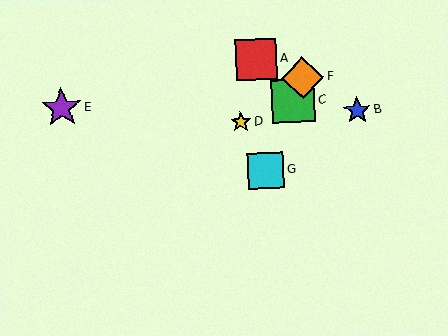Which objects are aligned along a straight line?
Objects C, F, G are aligned along a straight line.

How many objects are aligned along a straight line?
3 objects (C, F, G) are aligned along a straight line.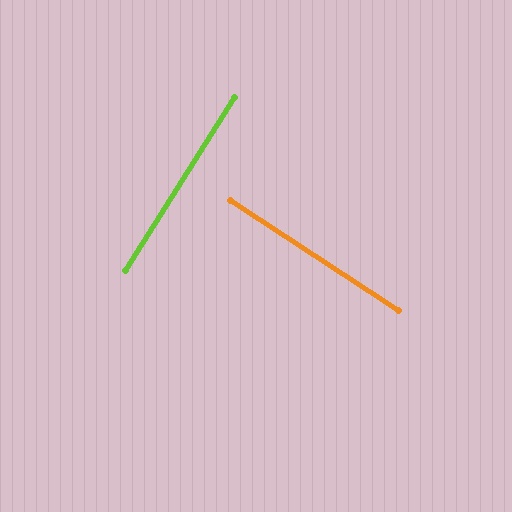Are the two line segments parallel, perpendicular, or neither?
Perpendicular — they meet at approximately 89°.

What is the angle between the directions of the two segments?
Approximately 89 degrees.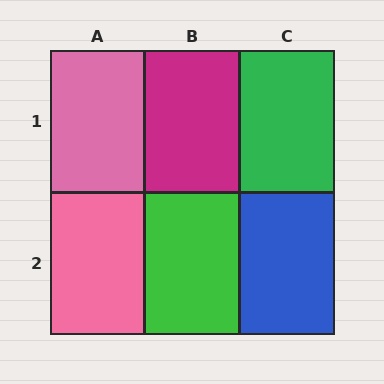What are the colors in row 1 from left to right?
Pink, magenta, green.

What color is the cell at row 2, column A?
Pink.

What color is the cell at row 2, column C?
Blue.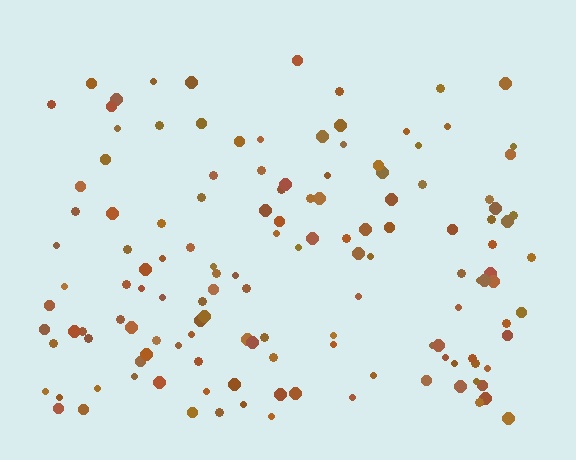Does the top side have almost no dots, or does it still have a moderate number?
Still a moderate number, just noticeably fewer than the bottom.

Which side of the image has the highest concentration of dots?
The bottom.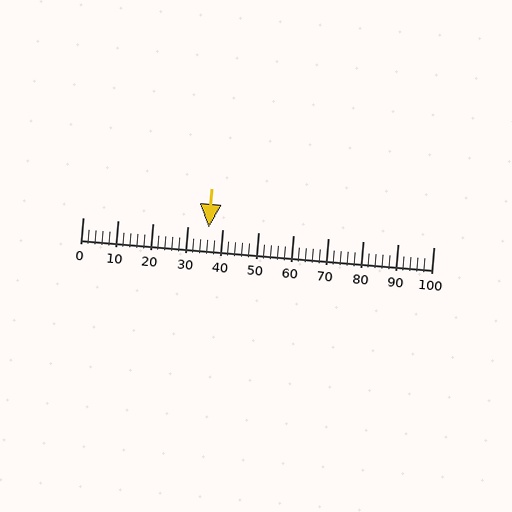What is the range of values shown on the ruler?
The ruler shows values from 0 to 100.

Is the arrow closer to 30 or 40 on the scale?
The arrow is closer to 40.